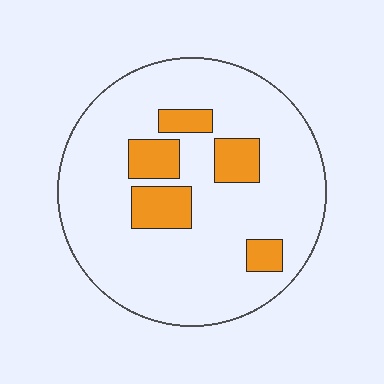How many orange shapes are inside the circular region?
5.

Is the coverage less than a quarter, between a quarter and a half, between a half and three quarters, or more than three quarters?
Less than a quarter.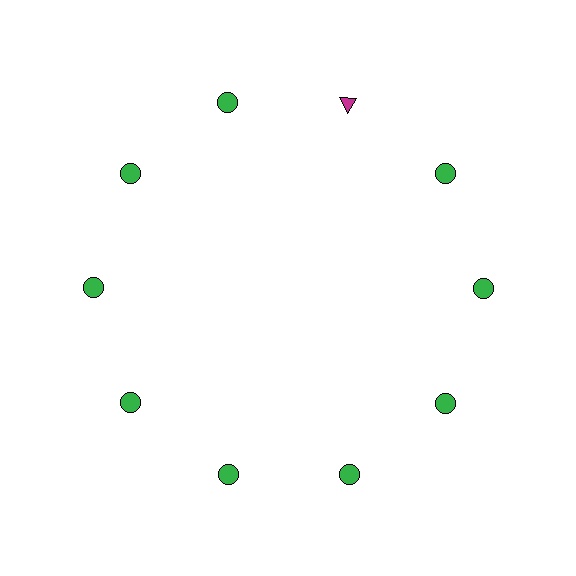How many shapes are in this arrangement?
There are 10 shapes arranged in a ring pattern.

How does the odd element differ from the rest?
It differs in both color (magenta instead of green) and shape (triangle instead of circle).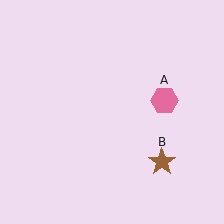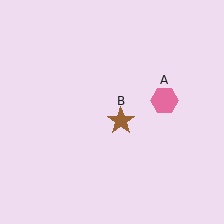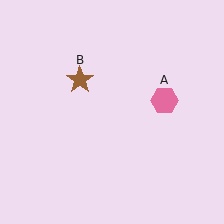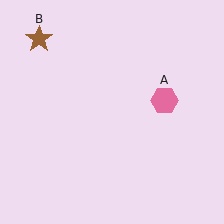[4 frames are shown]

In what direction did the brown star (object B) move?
The brown star (object B) moved up and to the left.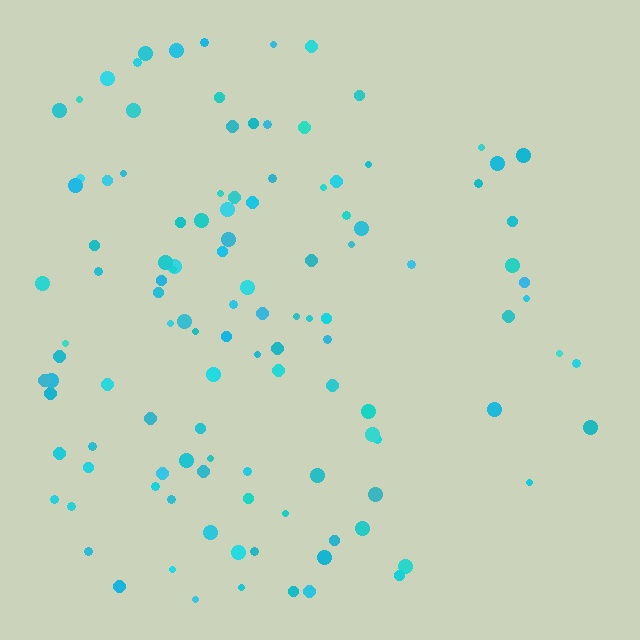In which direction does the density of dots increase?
From right to left, with the left side densest.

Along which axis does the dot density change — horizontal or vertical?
Horizontal.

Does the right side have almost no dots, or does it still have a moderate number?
Still a moderate number, just noticeably fewer than the left.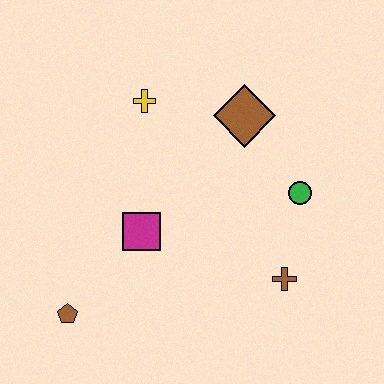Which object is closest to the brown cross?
The green circle is closest to the brown cross.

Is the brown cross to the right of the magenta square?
Yes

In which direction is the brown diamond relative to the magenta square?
The brown diamond is above the magenta square.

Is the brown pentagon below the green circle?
Yes